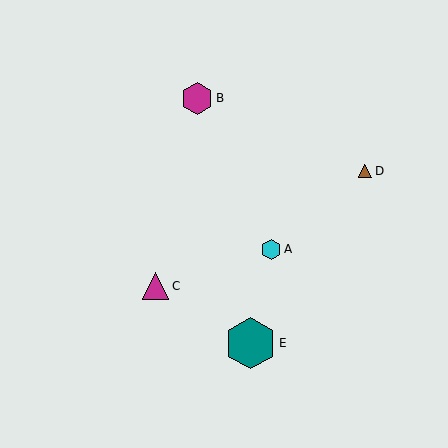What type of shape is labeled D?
Shape D is a brown triangle.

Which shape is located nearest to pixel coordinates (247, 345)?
The teal hexagon (labeled E) at (250, 343) is nearest to that location.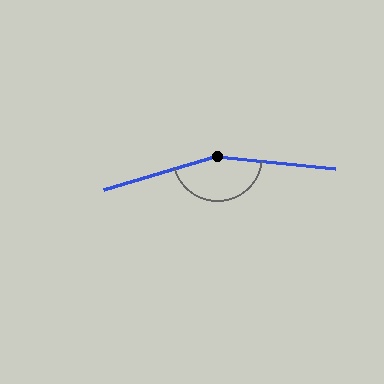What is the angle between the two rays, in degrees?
Approximately 157 degrees.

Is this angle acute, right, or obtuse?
It is obtuse.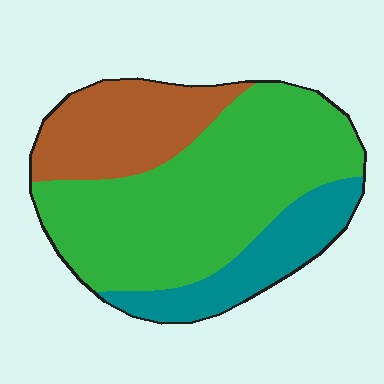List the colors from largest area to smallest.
From largest to smallest: green, brown, teal.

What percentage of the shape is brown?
Brown takes up about one quarter (1/4) of the shape.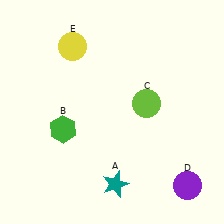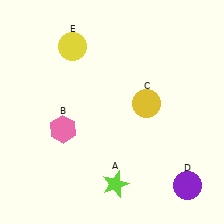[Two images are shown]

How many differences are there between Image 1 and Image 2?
There are 3 differences between the two images.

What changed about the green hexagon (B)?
In Image 1, B is green. In Image 2, it changed to pink.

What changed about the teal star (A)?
In Image 1, A is teal. In Image 2, it changed to lime.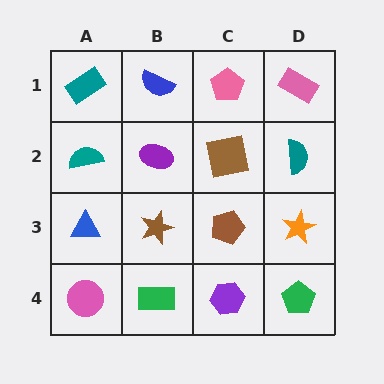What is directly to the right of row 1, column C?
A pink rectangle.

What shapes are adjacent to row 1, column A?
A teal semicircle (row 2, column A), a blue semicircle (row 1, column B).